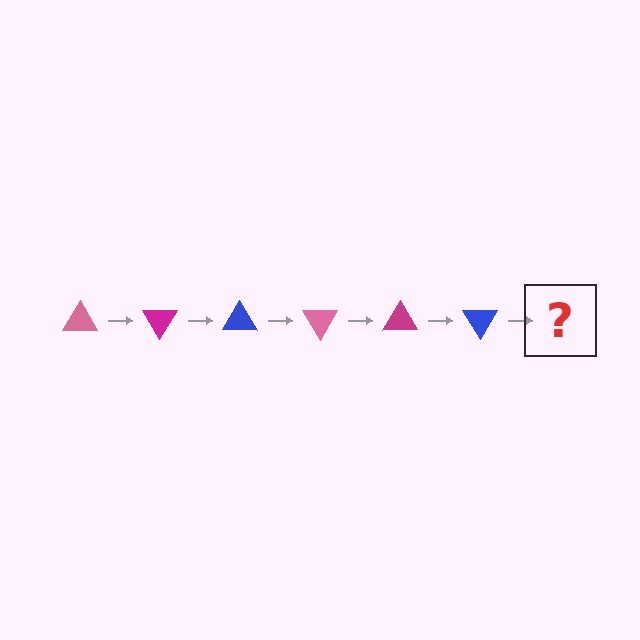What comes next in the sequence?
The next element should be a pink triangle, rotated 360 degrees from the start.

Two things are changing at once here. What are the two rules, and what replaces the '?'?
The two rules are that it rotates 60 degrees each step and the color cycles through pink, magenta, and blue. The '?' should be a pink triangle, rotated 360 degrees from the start.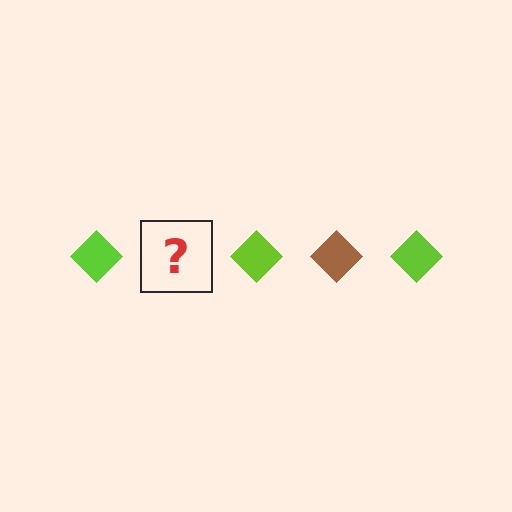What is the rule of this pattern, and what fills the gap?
The rule is that the pattern cycles through lime, brown diamonds. The gap should be filled with a brown diamond.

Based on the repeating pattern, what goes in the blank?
The blank should be a brown diamond.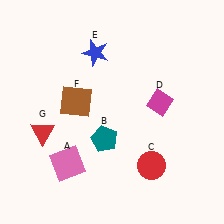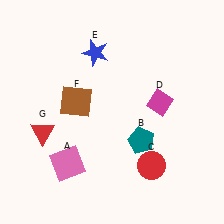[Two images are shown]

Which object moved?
The teal pentagon (B) moved right.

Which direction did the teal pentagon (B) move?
The teal pentagon (B) moved right.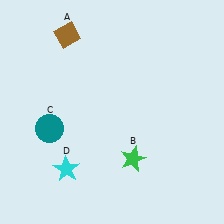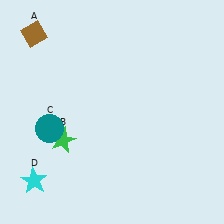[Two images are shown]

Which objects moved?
The objects that moved are: the brown diamond (A), the green star (B), the cyan star (D).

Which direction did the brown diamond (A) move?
The brown diamond (A) moved left.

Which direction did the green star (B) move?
The green star (B) moved left.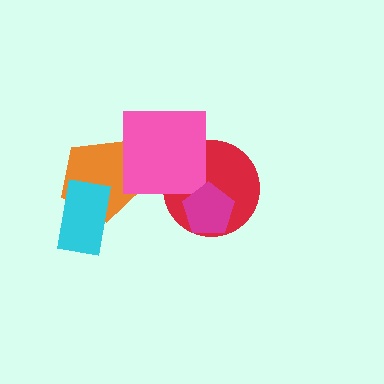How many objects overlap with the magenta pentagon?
1 object overlaps with the magenta pentagon.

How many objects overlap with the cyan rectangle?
1 object overlaps with the cyan rectangle.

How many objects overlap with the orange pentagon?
2 objects overlap with the orange pentagon.